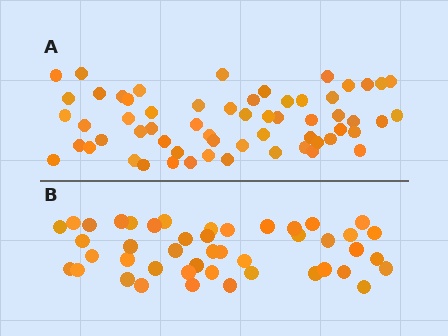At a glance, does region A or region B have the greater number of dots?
Region A (the top region) has more dots.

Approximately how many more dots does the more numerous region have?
Region A has approximately 15 more dots than region B.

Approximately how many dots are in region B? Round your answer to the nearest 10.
About 40 dots. (The exact count is 45, which rounds to 40.)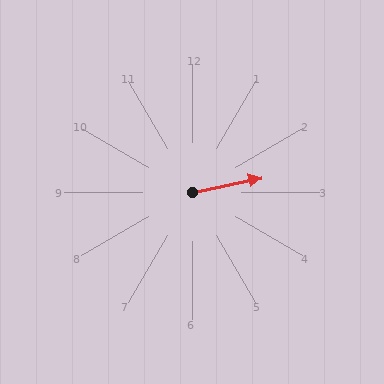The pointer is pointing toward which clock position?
Roughly 3 o'clock.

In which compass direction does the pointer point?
East.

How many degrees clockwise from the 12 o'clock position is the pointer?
Approximately 78 degrees.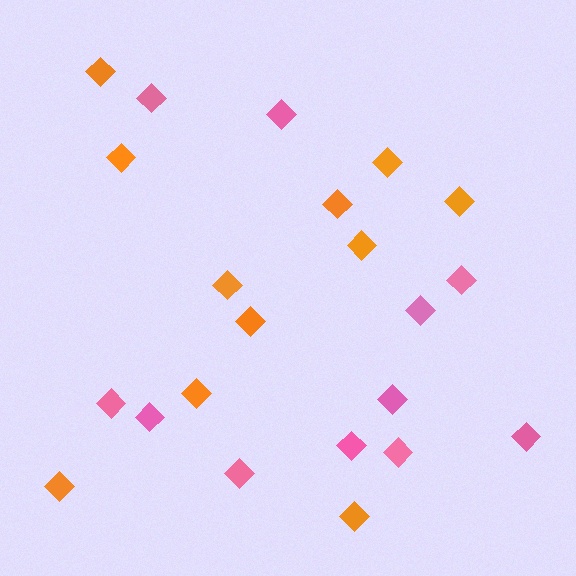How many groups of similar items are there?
There are 2 groups: one group of orange diamonds (11) and one group of pink diamonds (11).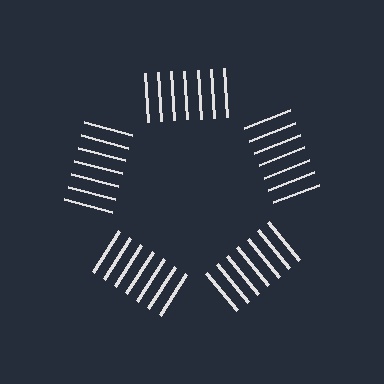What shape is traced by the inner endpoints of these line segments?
An illusory pentagon — the line segments terminate on its edges but no continuous stroke is drawn.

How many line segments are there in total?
35 — 7 along each of the 5 edges.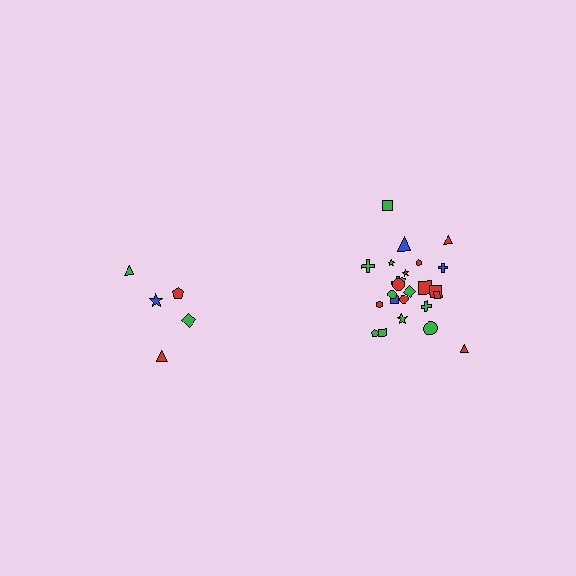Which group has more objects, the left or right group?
The right group.